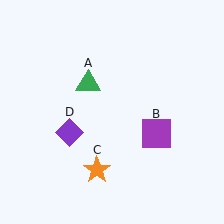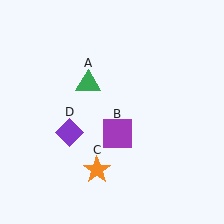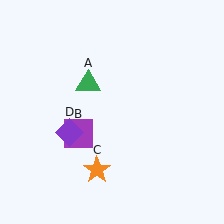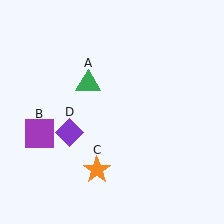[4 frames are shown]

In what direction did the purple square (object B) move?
The purple square (object B) moved left.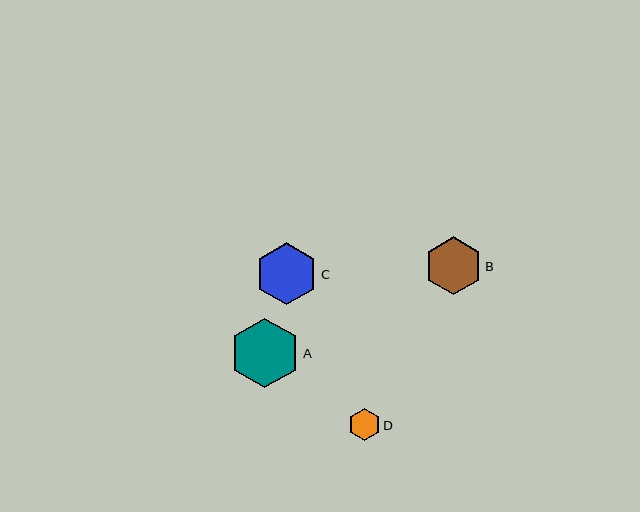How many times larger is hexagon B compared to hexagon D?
Hexagon B is approximately 1.8 times the size of hexagon D.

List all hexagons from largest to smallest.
From largest to smallest: A, C, B, D.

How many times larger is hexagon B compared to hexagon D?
Hexagon B is approximately 1.8 times the size of hexagon D.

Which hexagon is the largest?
Hexagon A is the largest with a size of approximately 70 pixels.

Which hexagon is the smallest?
Hexagon D is the smallest with a size of approximately 32 pixels.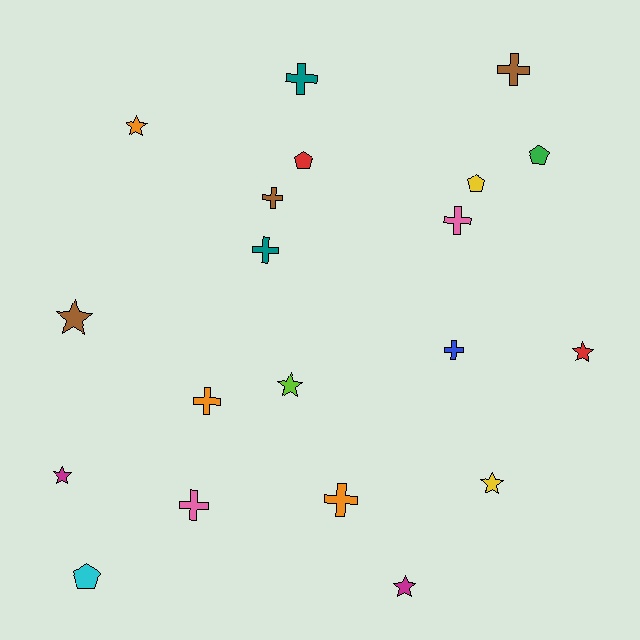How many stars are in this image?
There are 7 stars.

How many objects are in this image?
There are 20 objects.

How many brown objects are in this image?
There are 3 brown objects.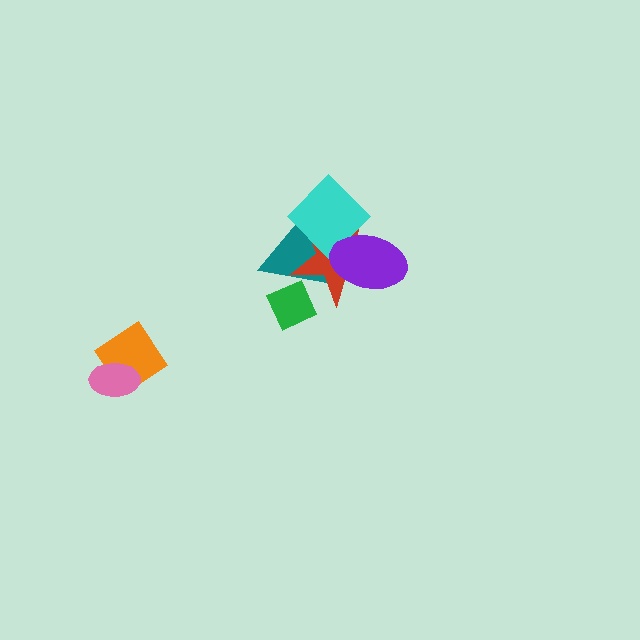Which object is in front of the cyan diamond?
The purple ellipse is in front of the cyan diamond.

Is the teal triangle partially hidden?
Yes, it is partially covered by another shape.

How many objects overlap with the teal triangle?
4 objects overlap with the teal triangle.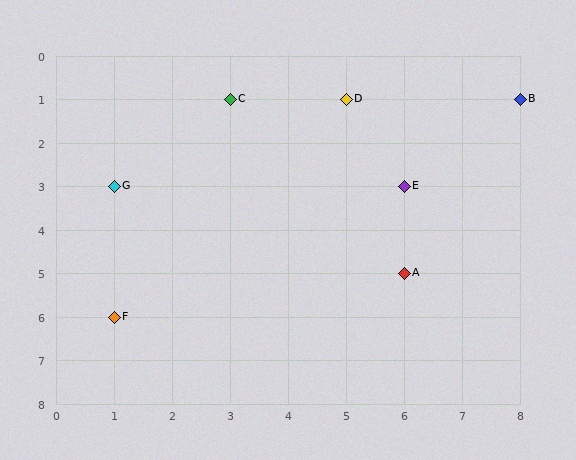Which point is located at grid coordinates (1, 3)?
Point G is at (1, 3).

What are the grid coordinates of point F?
Point F is at grid coordinates (1, 6).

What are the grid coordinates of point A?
Point A is at grid coordinates (6, 5).